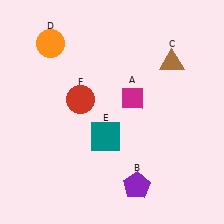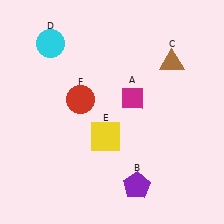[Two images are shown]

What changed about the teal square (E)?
In Image 1, E is teal. In Image 2, it changed to yellow.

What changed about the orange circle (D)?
In Image 1, D is orange. In Image 2, it changed to cyan.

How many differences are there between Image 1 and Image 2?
There are 2 differences between the two images.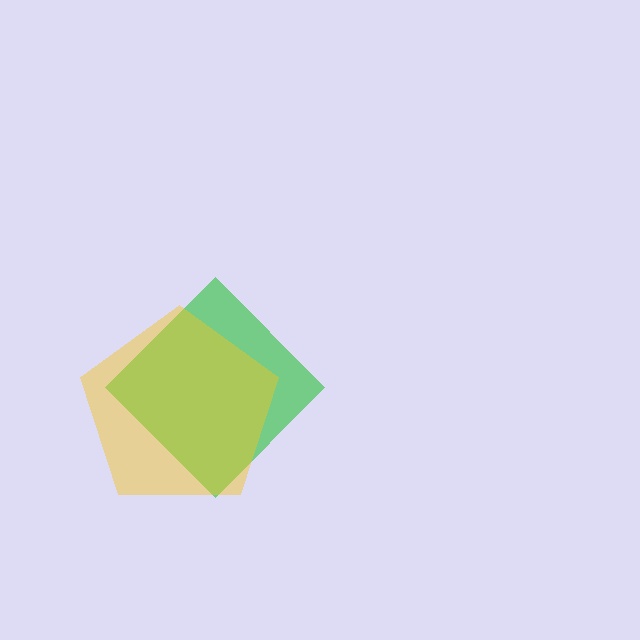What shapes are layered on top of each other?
The layered shapes are: a green diamond, a yellow pentagon.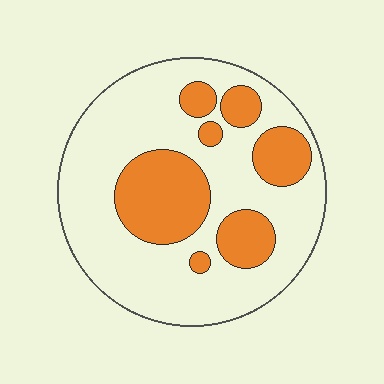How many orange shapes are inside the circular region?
7.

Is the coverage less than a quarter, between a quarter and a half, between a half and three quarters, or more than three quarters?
Between a quarter and a half.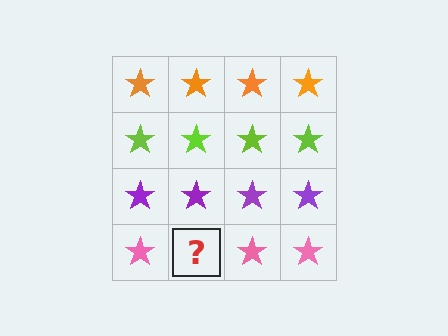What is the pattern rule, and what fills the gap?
The rule is that each row has a consistent color. The gap should be filled with a pink star.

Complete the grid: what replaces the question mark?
The question mark should be replaced with a pink star.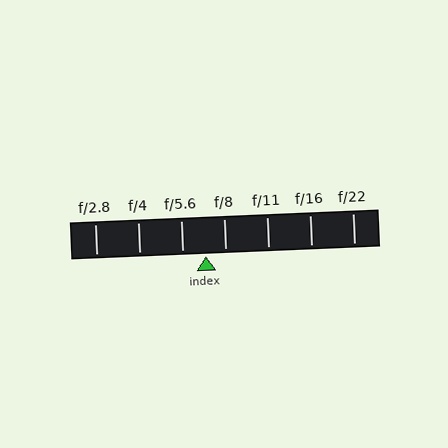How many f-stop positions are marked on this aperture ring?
There are 7 f-stop positions marked.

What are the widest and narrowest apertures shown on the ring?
The widest aperture shown is f/2.8 and the narrowest is f/22.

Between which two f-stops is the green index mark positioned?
The index mark is between f/5.6 and f/8.